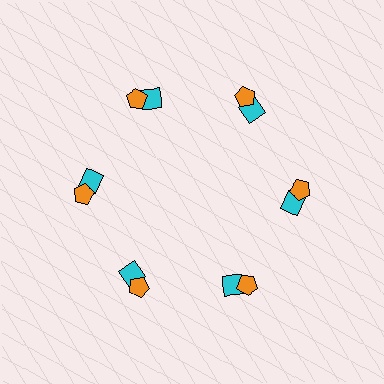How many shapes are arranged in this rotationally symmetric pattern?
There are 12 shapes, arranged in 6 groups of 2.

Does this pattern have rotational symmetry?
Yes, this pattern has 6-fold rotational symmetry. It looks the same after rotating 60 degrees around the center.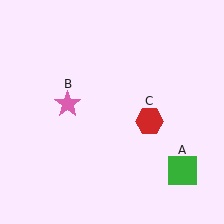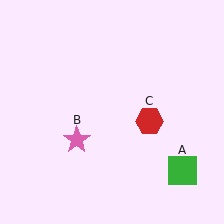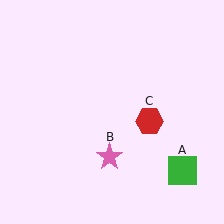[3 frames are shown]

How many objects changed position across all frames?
1 object changed position: pink star (object B).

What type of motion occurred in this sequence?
The pink star (object B) rotated counterclockwise around the center of the scene.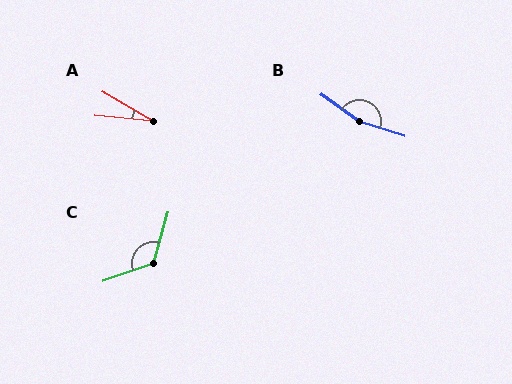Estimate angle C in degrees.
Approximately 125 degrees.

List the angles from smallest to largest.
A (25°), C (125°), B (163°).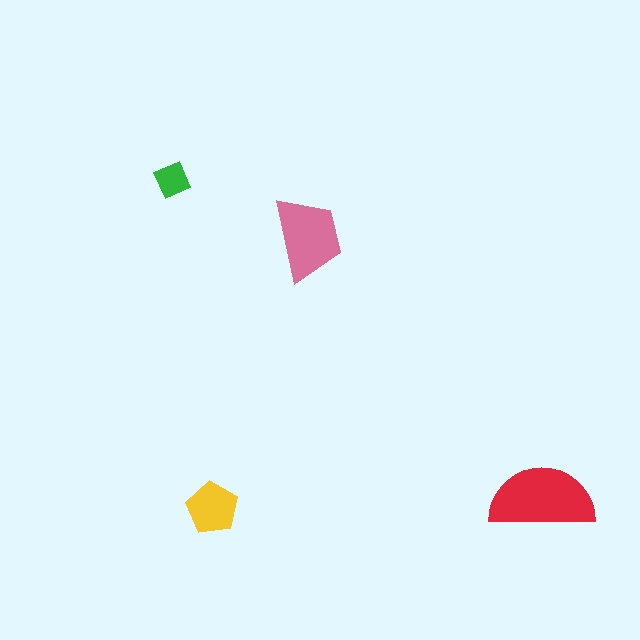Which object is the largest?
The red semicircle.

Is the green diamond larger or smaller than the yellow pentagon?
Smaller.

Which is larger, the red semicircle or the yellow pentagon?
The red semicircle.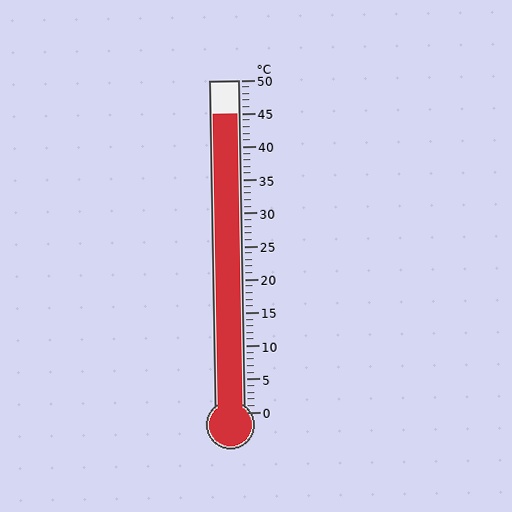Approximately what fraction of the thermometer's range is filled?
The thermometer is filled to approximately 90% of its range.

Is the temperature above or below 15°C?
The temperature is above 15°C.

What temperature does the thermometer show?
The thermometer shows approximately 45°C.